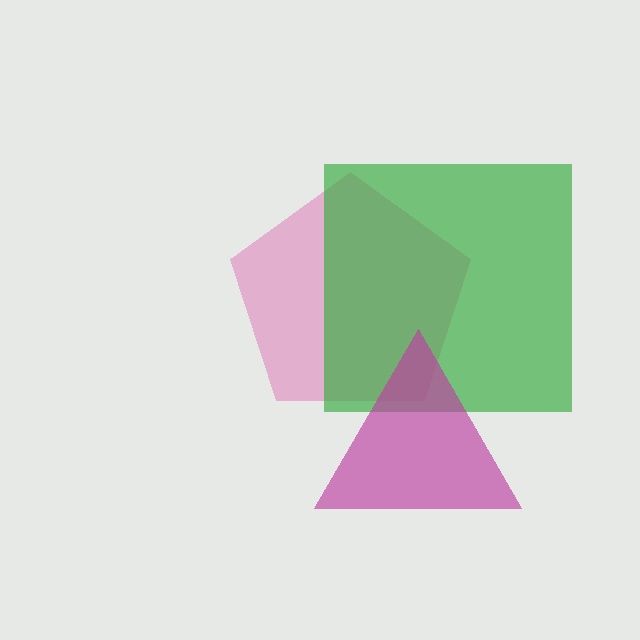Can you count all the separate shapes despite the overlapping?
Yes, there are 3 separate shapes.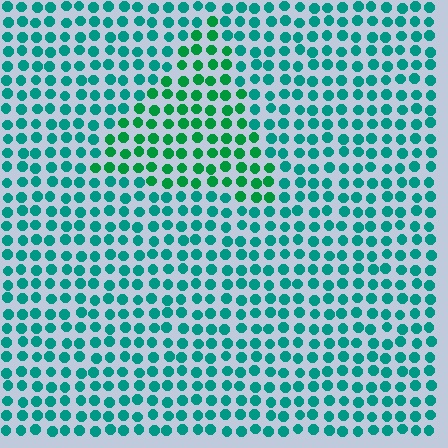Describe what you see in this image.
The image is filled with small teal elements in a uniform arrangement. A triangle-shaped region is visible where the elements are tinted to a slightly different hue, forming a subtle color boundary.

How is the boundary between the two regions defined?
The boundary is defined purely by a slight shift in hue (about 30 degrees). Spacing, size, and orientation are identical on both sides.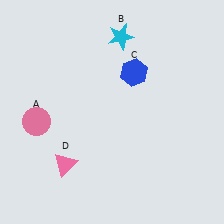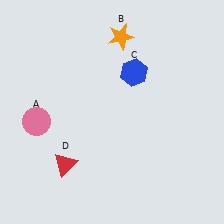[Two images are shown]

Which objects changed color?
B changed from cyan to orange. D changed from pink to red.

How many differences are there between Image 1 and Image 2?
There are 2 differences between the two images.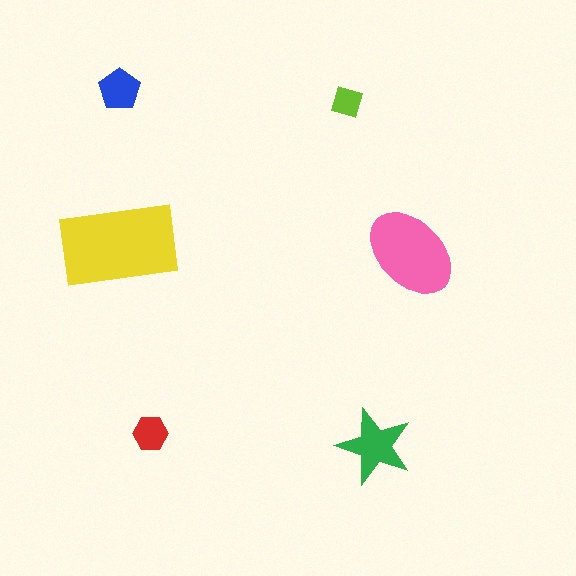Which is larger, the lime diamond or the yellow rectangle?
The yellow rectangle.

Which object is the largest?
The yellow rectangle.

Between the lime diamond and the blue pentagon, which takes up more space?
The blue pentagon.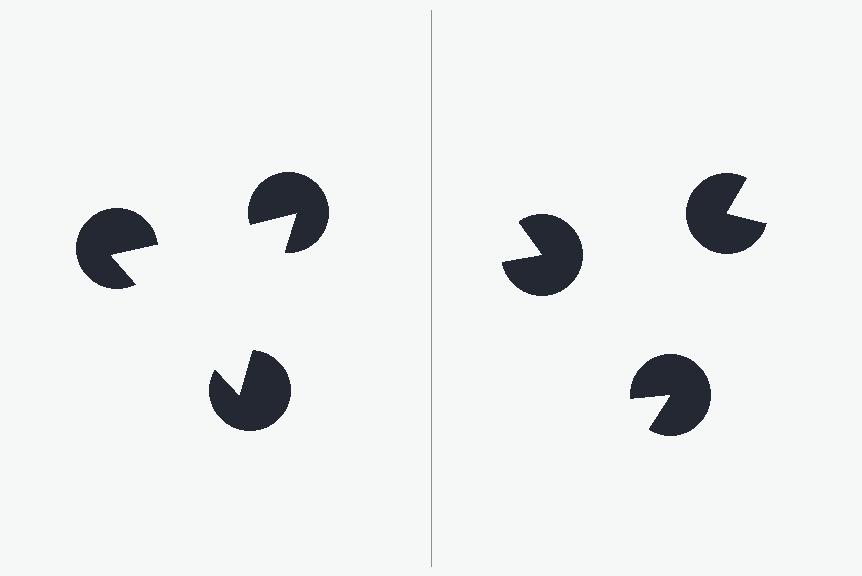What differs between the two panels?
The pac-man discs are positioned identically on both sides; only the wedge orientations differ. On the left they align to a triangle; on the right they are misaligned.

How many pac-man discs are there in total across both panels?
6 — 3 on each side.